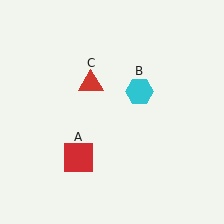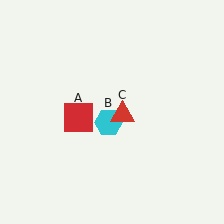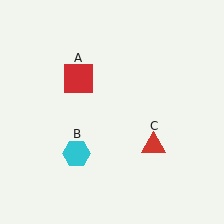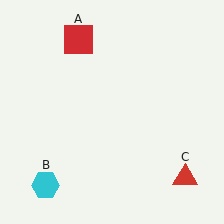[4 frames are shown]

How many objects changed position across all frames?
3 objects changed position: red square (object A), cyan hexagon (object B), red triangle (object C).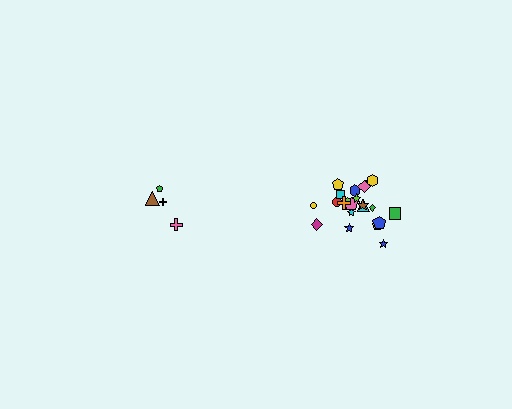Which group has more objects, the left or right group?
The right group.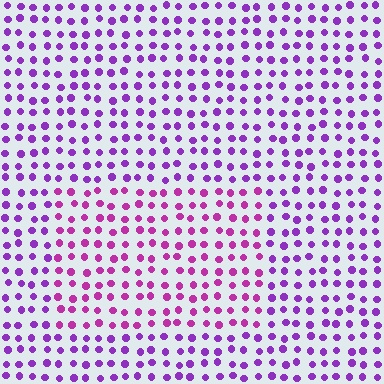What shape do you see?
I see a rectangle.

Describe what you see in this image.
The image is filled with small purple elements in a uniform arrangement. A rectangle-shaped region is visible where the elements are tinted to a slightly different hue, forming a subtle color boundary.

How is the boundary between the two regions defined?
The boundary is defined purely by a slight shift in hue (about 30 degrees). Spacing, size, and orientation are identical on both sides.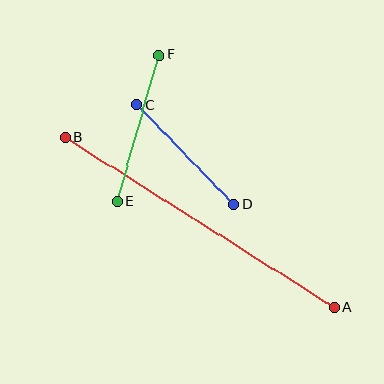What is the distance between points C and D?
The distance is approximately 139 pixels.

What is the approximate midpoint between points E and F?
The midpoint is at approximately (138, 128) pixels.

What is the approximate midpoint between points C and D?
The midpoint is at approximately (186, 155) pixels.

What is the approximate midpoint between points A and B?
The midpoint is at approximately (200, 223) pixels.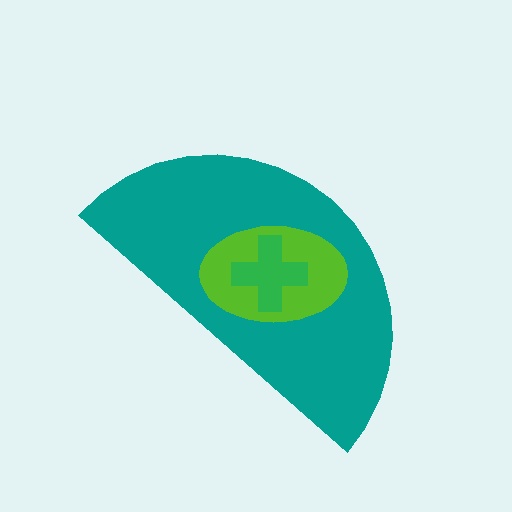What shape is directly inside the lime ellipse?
The green cross.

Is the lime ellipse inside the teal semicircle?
Yes.